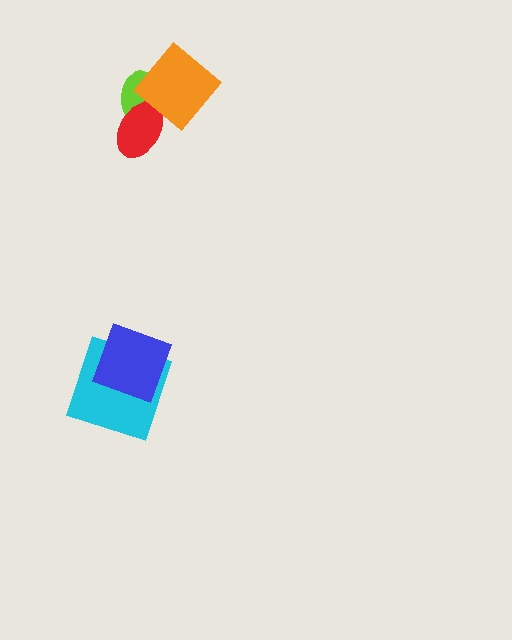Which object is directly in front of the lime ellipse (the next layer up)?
The red ellipse is directly in front of the lime ellipse.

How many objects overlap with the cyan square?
1 object overlaps with the cyan square.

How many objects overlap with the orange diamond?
2 objects overlap with the orange diamond.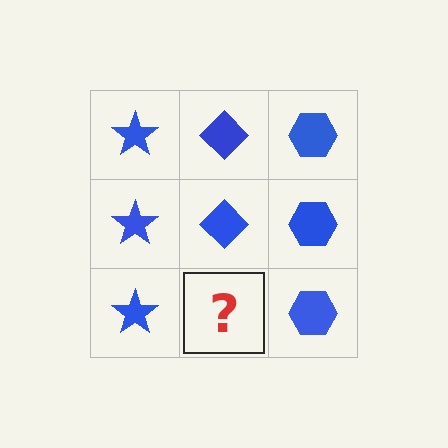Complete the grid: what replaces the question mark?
The question mark should be replaced with a blue diamond.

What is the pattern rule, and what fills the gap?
The rule is that each column has a consistent shape. The gap should be filled with a blue diamond.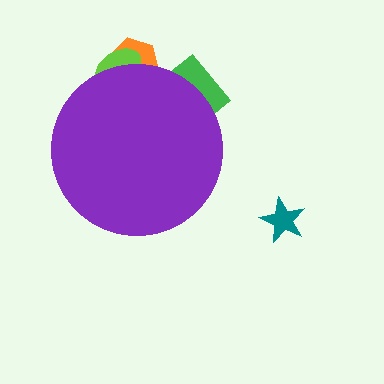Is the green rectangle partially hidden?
Yes, the green rectangle is partially hidden behind the purple circle.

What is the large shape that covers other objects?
A purple circle.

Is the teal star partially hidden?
No, the teal star is fully visible.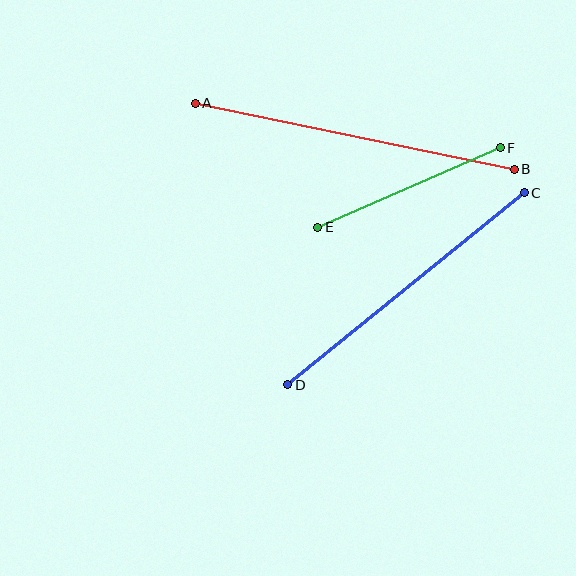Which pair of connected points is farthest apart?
Points A and B are farthest apart.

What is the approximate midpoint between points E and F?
The midpoint is at approximately (409, 188) pixels.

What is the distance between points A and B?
The distance is approximately 325 pixels.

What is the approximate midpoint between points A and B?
The midpoint is at approximately (355, 136) pixels.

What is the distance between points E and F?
The distance is approximately 199 pixels.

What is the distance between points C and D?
The distance is approximately 305 pixels.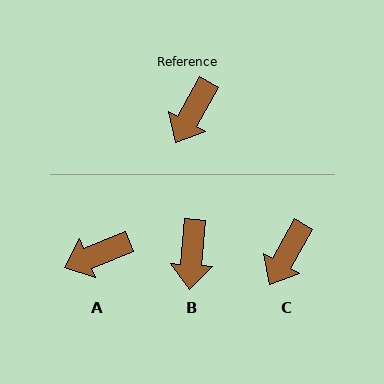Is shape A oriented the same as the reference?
No, it is off by about 39 degrees.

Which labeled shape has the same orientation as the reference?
C.